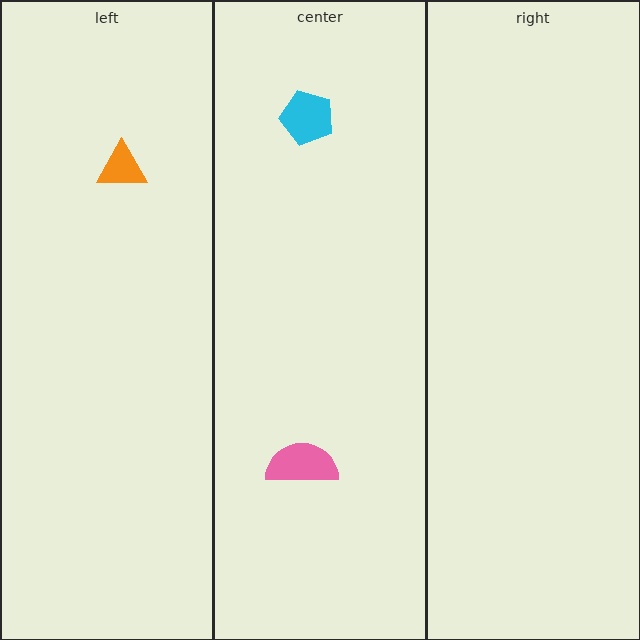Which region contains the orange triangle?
The left region.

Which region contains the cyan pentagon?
The center region.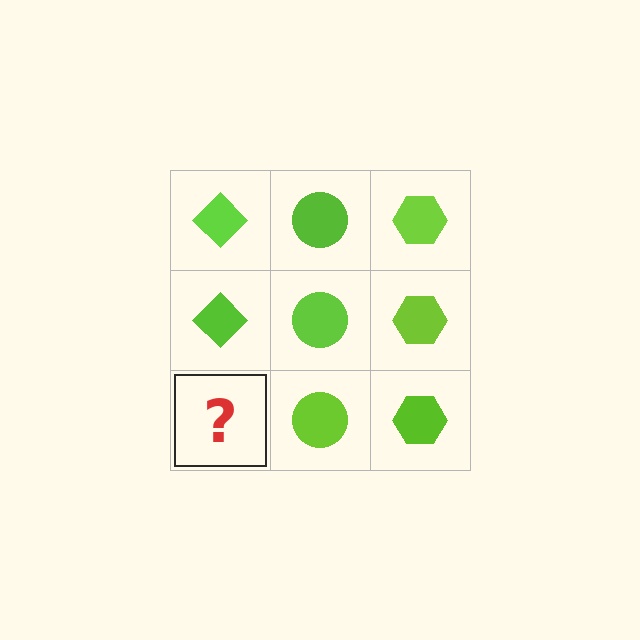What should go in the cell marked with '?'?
The missing cell should contain a lime diamond.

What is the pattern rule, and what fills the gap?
The rule is that each column has a consistent shape. The gap should be filled with a lime diamond.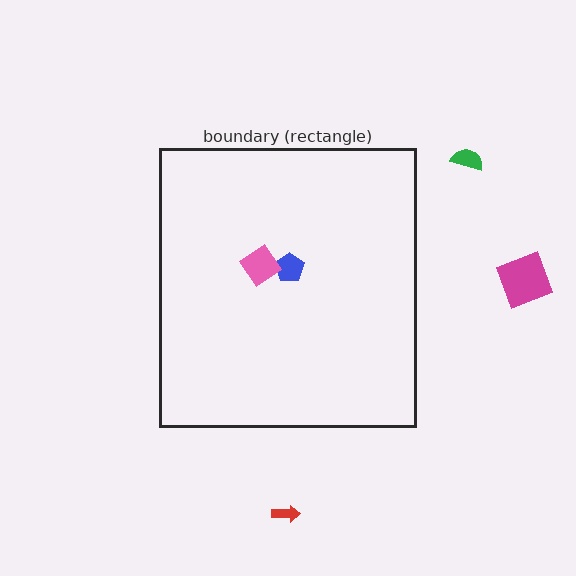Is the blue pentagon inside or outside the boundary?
Inside.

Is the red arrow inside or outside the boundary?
Outside.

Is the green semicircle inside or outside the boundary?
Outside.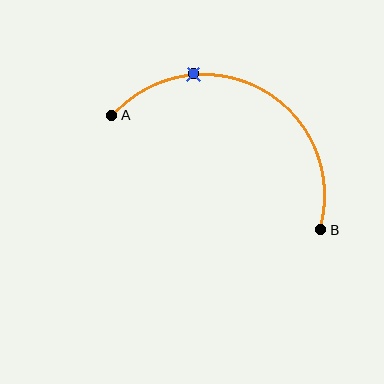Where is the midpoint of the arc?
The arc midpoint is the point on the curve farthest from the straight line joining A and B. It sits above that line.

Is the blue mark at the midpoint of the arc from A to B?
No. The blue mark lies on the arc but is closer to endpoint A. The arc midpoint would be at the point on the curve equidistant along the arc from both A and B.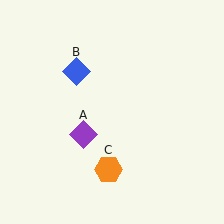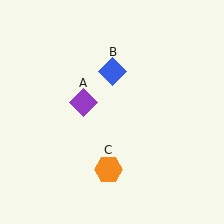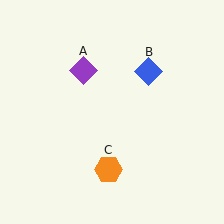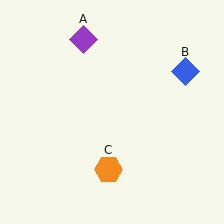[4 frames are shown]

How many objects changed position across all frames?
2 objects changed position: purple diamond (object A), blue diamond (object B).